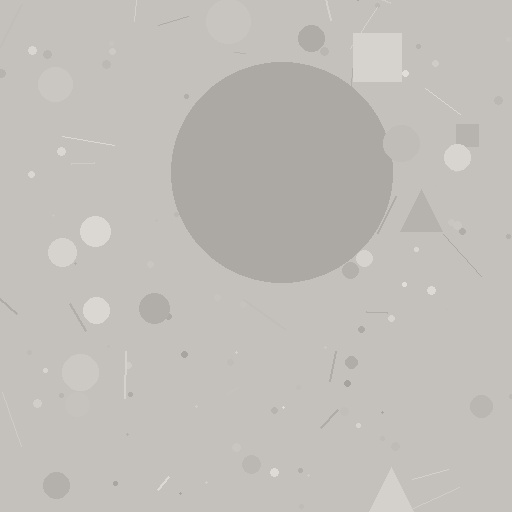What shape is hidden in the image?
A circle is hidden in the image.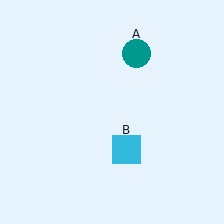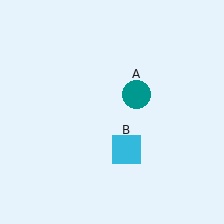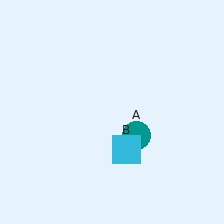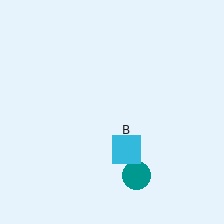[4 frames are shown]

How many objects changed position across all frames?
1 object changed position: teal circle (object A).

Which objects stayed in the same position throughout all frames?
Cyan square (object B) remained stationary.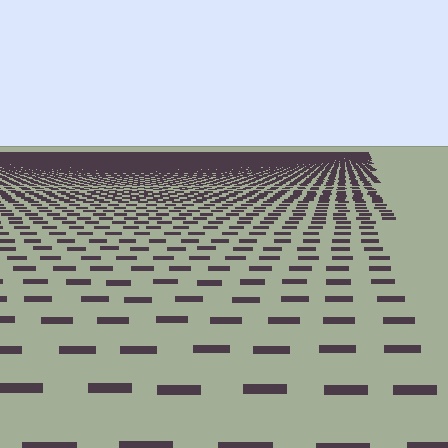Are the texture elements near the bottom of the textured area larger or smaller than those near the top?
Larger. Near the bottom, elements are closer to the viewer and appear at a bigger on-screen size.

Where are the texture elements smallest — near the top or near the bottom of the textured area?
Near the top.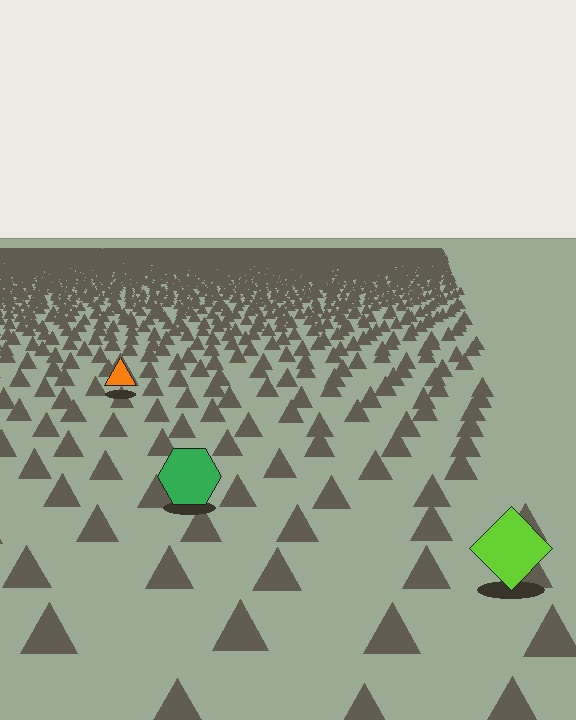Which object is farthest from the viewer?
The orange triangle is farthest from the viewer. It appears smaller and the ground texture around it is denser.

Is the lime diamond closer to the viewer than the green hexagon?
Yes. The lime diamond is closer — you can tell from the texture gradient: the ground texture is coarser near it.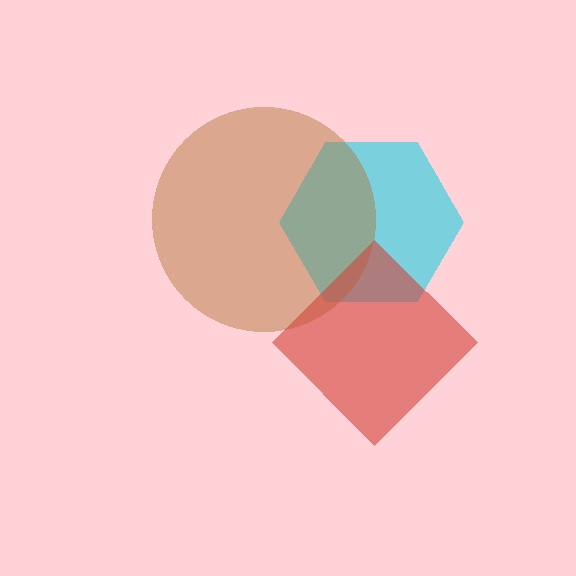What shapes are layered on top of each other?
The layered shapes are: a cyan hexagon, a brown circle, a red diamond.